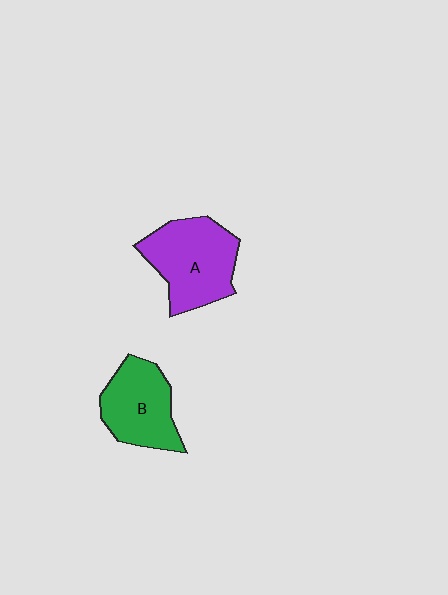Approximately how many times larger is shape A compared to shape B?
Approximately 1.2 times.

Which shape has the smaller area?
Shape B (green).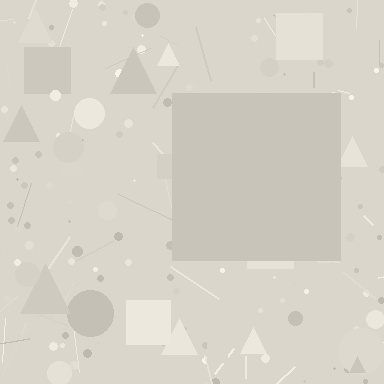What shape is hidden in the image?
A square is hidden in the image.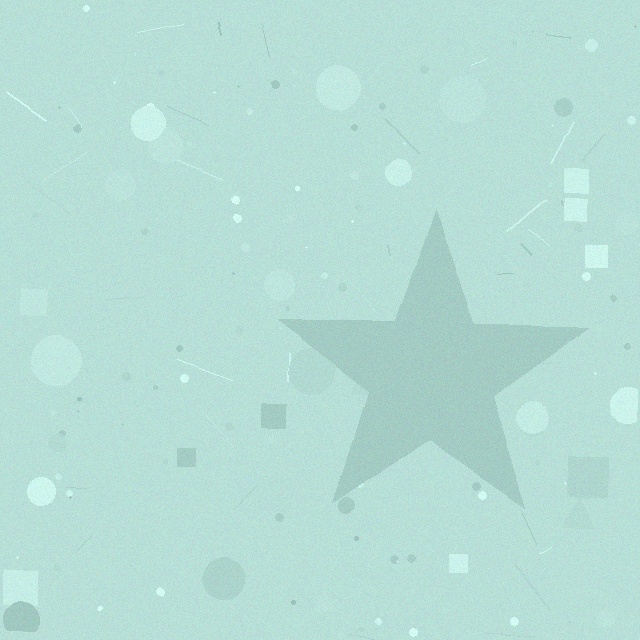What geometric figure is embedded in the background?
A star is embedded in the background.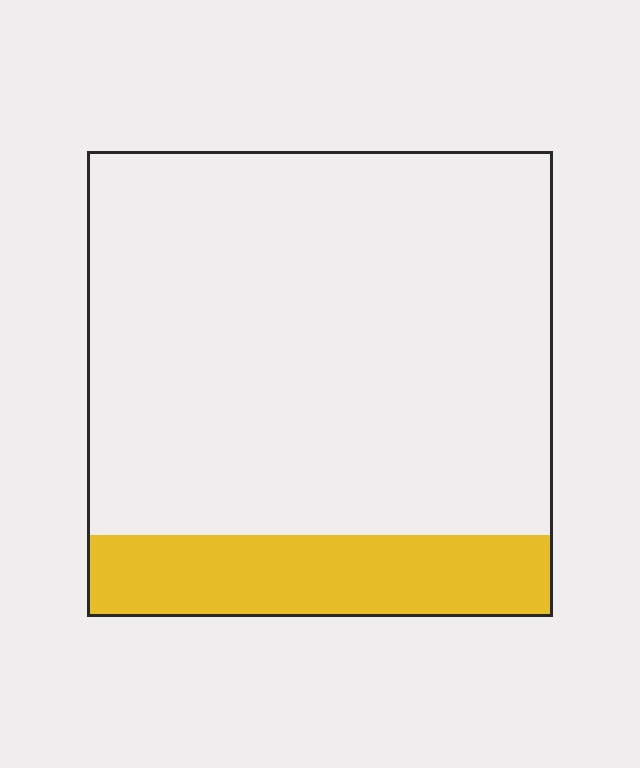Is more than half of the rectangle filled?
No.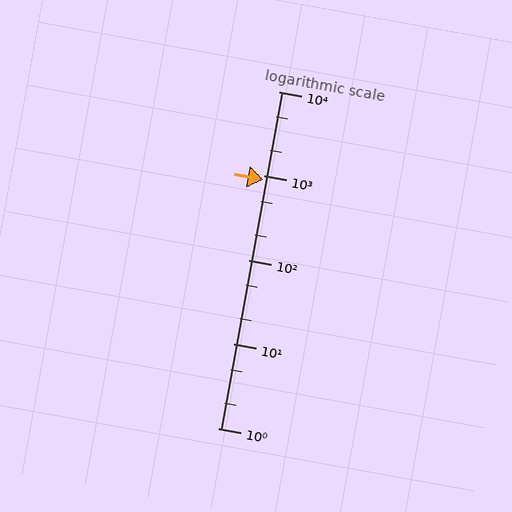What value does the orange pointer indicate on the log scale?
The pointer indicates approximately 890.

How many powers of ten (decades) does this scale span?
The scale spans 4 decades, from 1 to 10000.